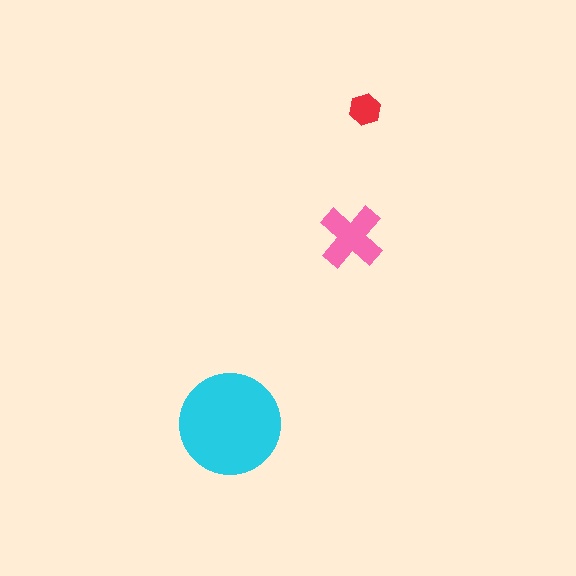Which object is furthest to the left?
The cyan circle is leftmost.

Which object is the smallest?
The red hexagon.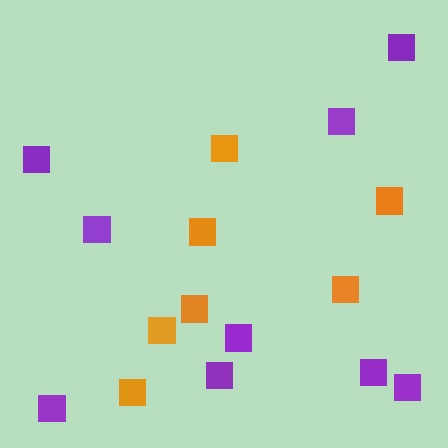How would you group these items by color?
There are 2 groups: one group of orange squares (7) and one group of purple squares (9).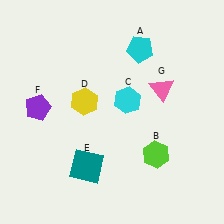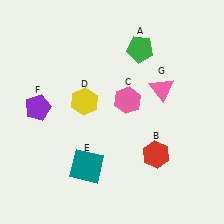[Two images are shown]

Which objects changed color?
A changed from cyan to green. B changed from lime to red. C changed from cyan to pink.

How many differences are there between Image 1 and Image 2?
There are 3 differences between the two images.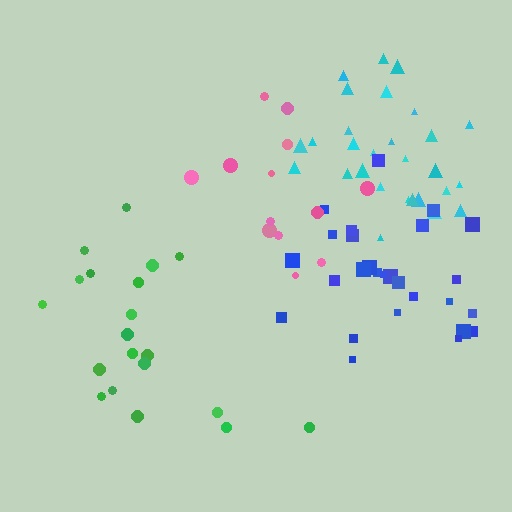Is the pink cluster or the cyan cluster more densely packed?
Cyan.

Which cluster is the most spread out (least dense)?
Pink.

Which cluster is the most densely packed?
Cyan.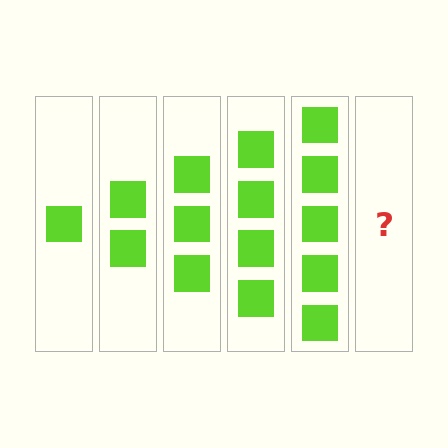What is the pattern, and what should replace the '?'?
The pattern is that each step adds one more square. The '?' should be 6 squares.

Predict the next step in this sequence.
The next step is 6 squares.